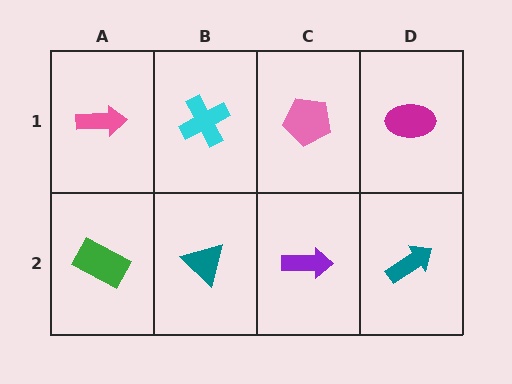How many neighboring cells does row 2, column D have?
2.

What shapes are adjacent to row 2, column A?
A pink arrow (row 1, column A), a teal triangle (row 2, column B).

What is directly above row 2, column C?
A pink pentagon.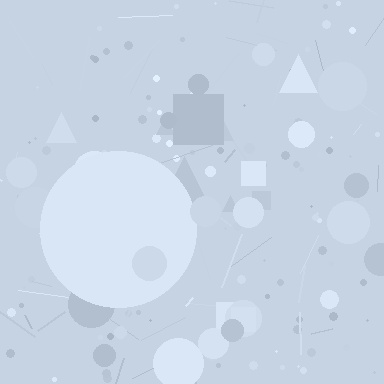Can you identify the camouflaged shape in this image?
The camouflaged shape is a circle.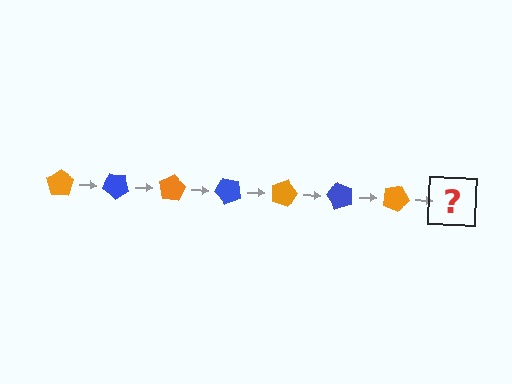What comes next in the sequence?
The next element should be a blue pentagon, rotated 280 degrees from the start.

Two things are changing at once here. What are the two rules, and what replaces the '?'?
The two rules are that it rotates 40 degrees each step and the color cycles through orange and blue. The '?' should be a blue pentagon, rotated 280 degrees from the start.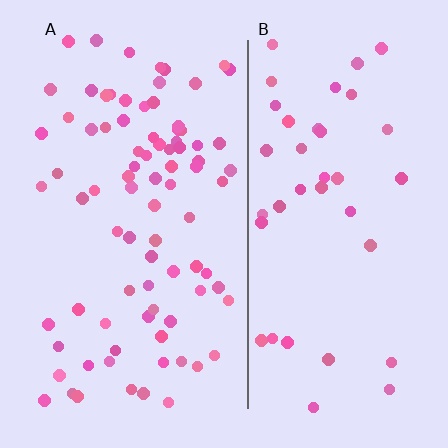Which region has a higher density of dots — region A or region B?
A (the left).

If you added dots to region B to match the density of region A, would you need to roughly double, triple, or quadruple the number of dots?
Approximately double.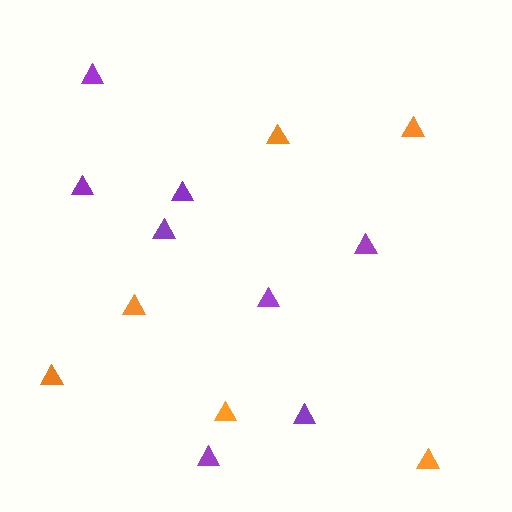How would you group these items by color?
There are 2 groups: one group of purple triangles (8) and one group of orange triangles (6).